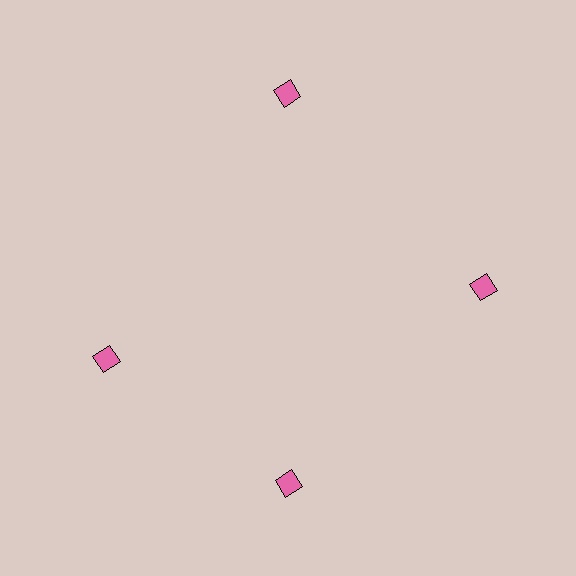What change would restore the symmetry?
The symmetry would be restored by rotating it back into even spacing with its neighbors so that all 4 diamonds sit at equal angles and equal distance from the center.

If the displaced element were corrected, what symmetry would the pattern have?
It would have 4-fold rotational symmetry — the pattern would map onto itself every 90 degrees.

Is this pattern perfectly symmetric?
No. The 4 pink diamonds are arranged in a ring, but one element near the 9 o'clock position is rotated out of alignment along the ring, breaking the 4-fold rotational symmetry.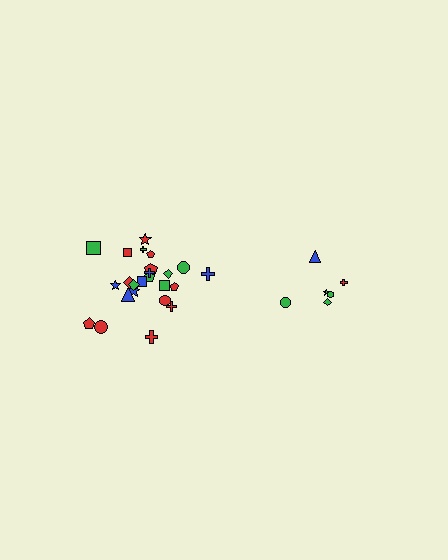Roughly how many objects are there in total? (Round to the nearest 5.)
Roughly 30 objects in total.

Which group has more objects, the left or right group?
The left group.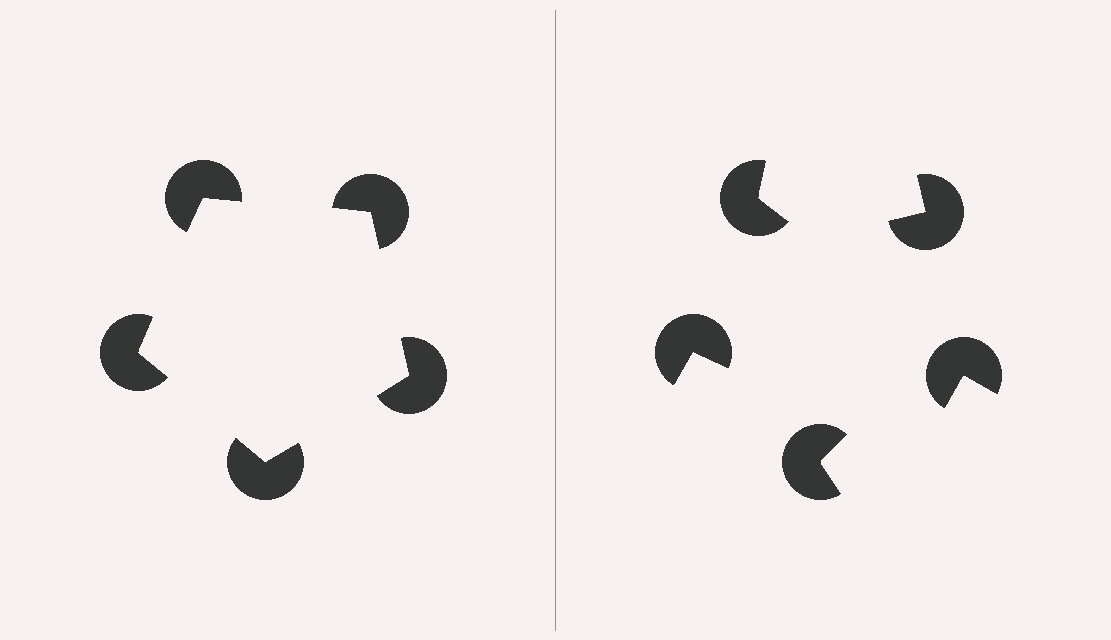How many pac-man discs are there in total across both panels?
10 — 5 on each side.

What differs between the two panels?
The pac-man discs are positioned identically on both sides; only the wedge orientations differ. On the left they align to a pentagon; on the right they are misaligned.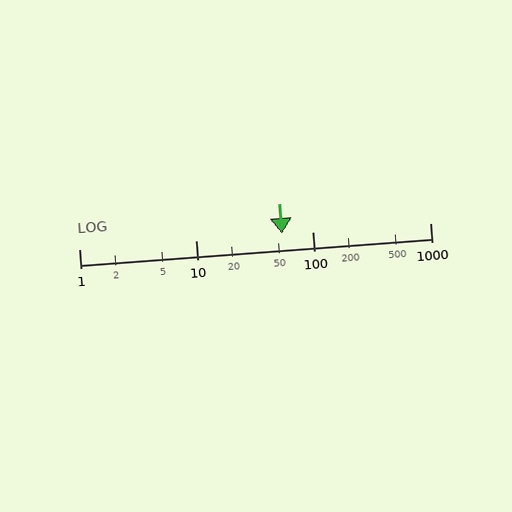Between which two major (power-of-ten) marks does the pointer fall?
The pointer is between 10 and 100.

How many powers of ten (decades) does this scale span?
The scale spans 3 decades, from 1 to 1000.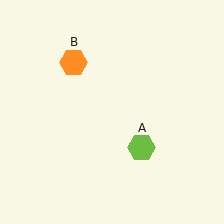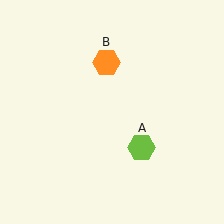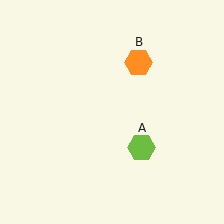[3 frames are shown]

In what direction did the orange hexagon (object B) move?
The orange hexagon (object B) moved right.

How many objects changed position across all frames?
1 object changed position: orange hexagon (object B).